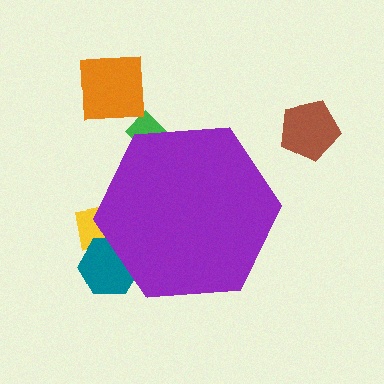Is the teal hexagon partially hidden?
Yes, the teal hexagon is partially hidden behind the purple hexagon.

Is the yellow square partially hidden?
Yes, the yellow square is partially hidden behind the purple hexagon.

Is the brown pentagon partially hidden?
No, the brown pentagon is fully visible.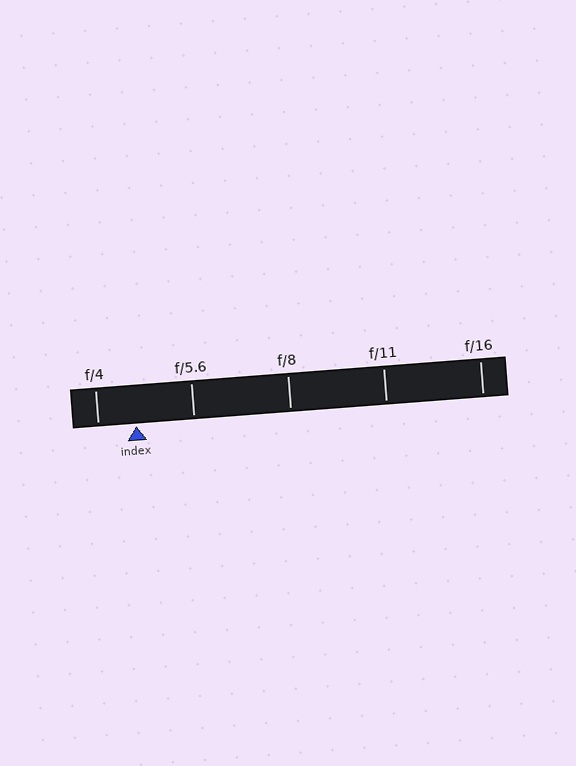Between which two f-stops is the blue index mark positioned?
The index mark is between f/4 and f/5.6.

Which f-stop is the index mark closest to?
The index mark is closest to f/4.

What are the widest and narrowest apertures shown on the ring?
The widest aperture shown is f/4 and the narrowest is f/16.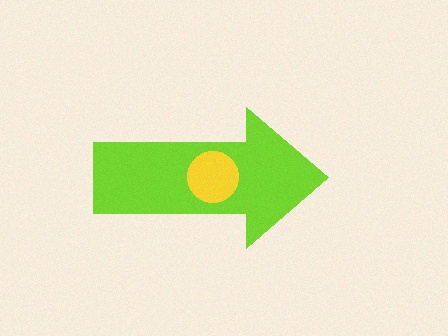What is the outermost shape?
The lime arrow.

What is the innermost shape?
The yellow circle.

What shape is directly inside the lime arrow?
The yellow circle.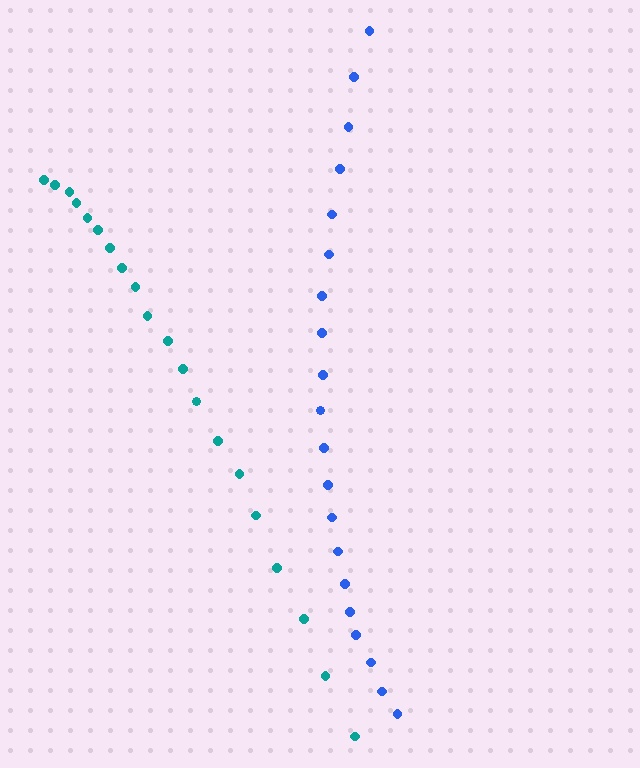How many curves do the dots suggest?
There are 2 distinct paths.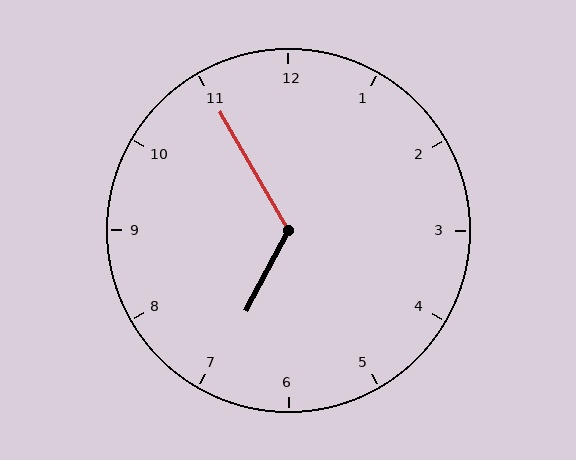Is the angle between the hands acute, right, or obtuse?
It is obtuse.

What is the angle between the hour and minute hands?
Approximately 122 degrees.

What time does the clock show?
6:55.